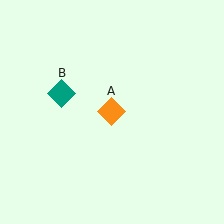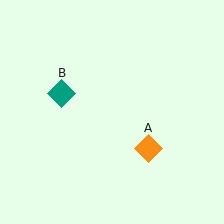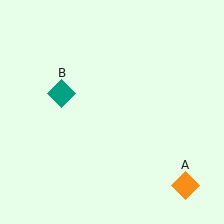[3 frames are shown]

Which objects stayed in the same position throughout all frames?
Teal diamond (object B) remained stationary.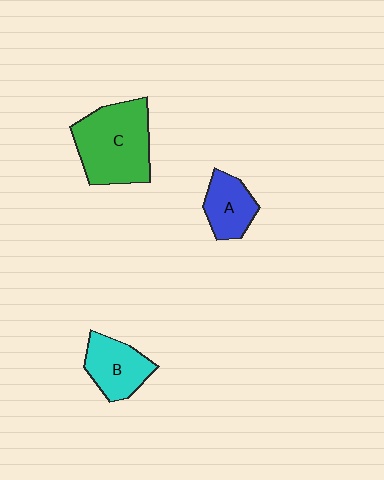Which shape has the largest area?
Shape C (green).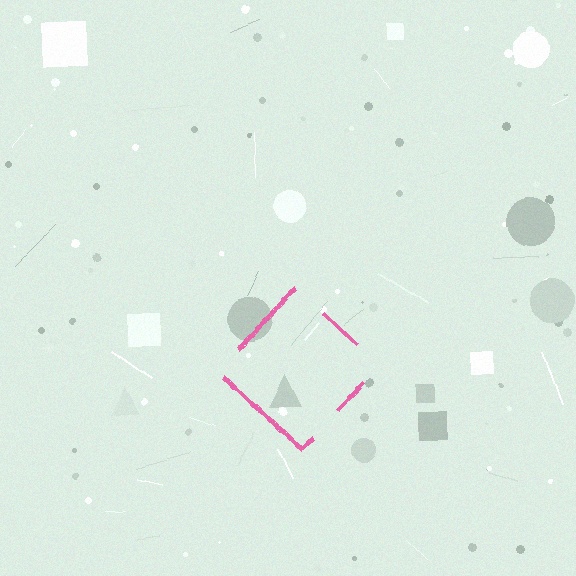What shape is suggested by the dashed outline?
The dashed outline suggests a diamond.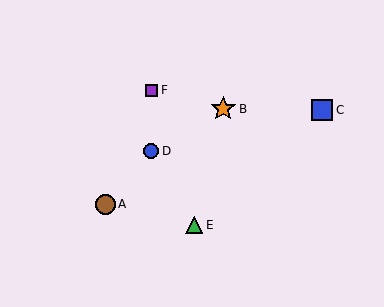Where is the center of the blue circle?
The center of the blue circle is at (151, 151).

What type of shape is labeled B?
Shape B is an orange star.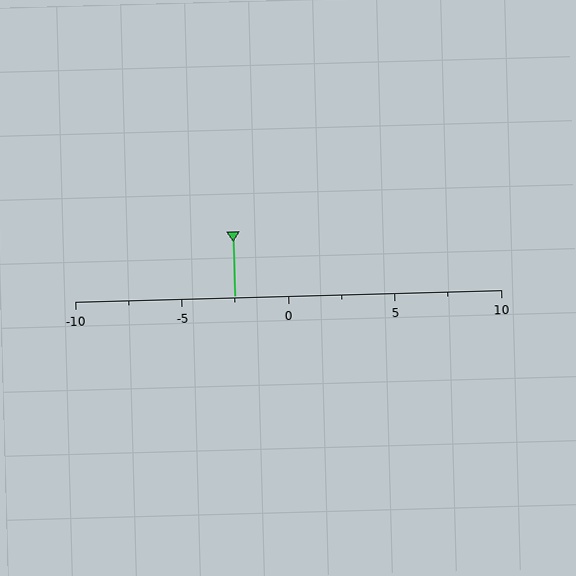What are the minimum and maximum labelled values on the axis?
The axis runs from -10 to 10.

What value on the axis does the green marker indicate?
The marker indicates approximately -2.5.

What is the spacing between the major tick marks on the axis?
The major ticks are spaced 5 apart.